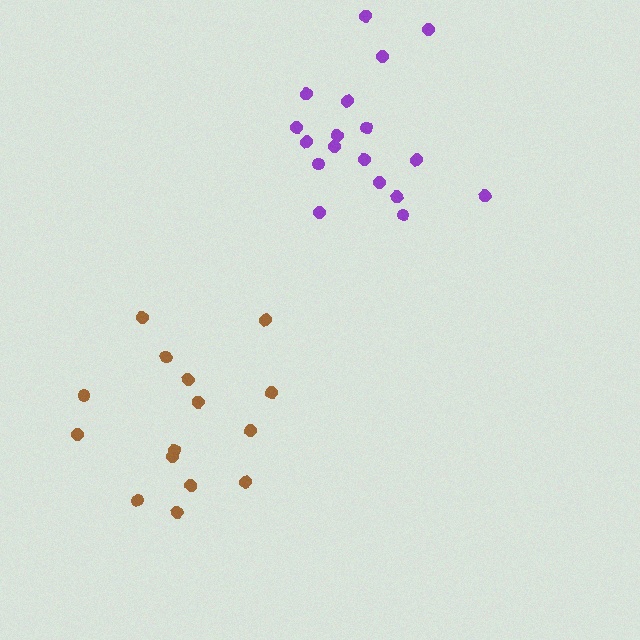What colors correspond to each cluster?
The clusters are colored: purple, brown.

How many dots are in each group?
Group 1: 18 dots, Group 2: 15 dots (33 total).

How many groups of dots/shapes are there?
There are 2 groups.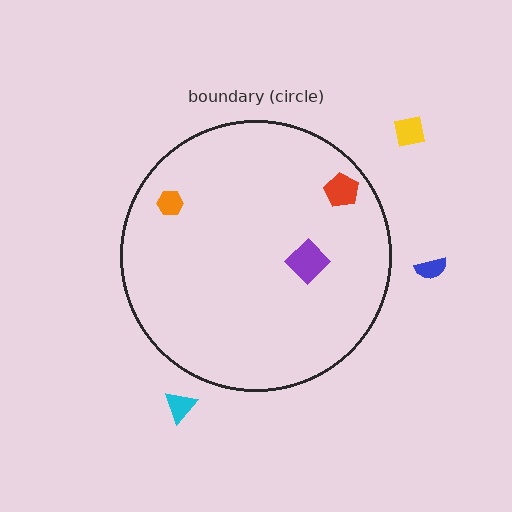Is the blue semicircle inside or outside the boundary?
Outside.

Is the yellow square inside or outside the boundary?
Outside.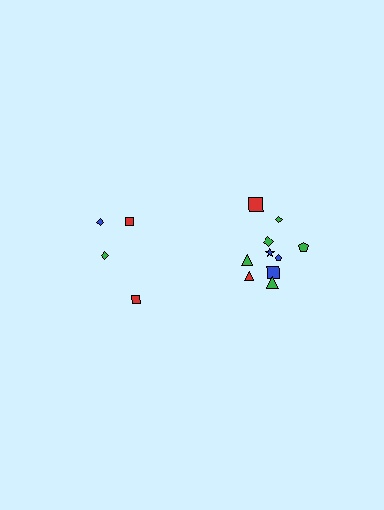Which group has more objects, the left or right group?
The right group.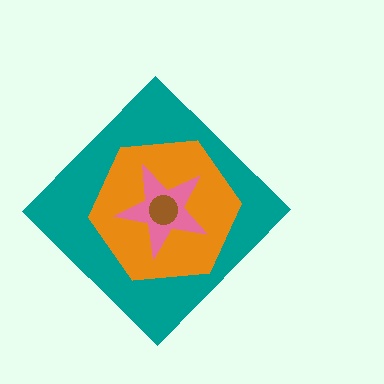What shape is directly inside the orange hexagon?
The pink star.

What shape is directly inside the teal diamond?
The orange hexagon.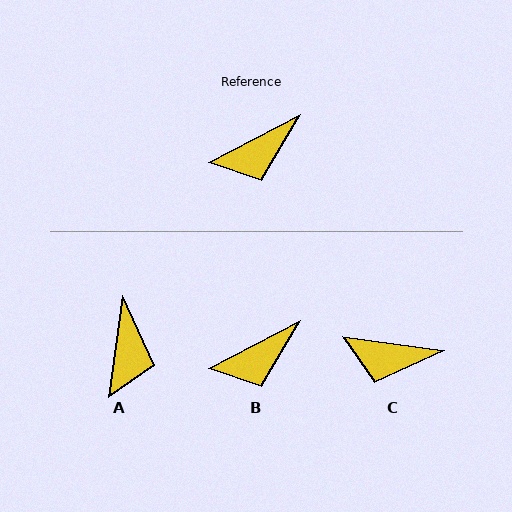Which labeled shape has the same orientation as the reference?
B.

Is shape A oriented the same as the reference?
No, it is off by about 55 degrees.